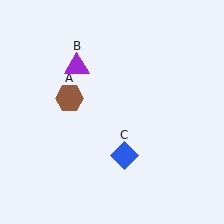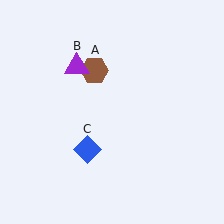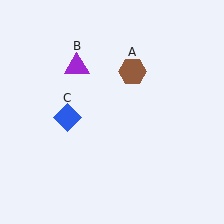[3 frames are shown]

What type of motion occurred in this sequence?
The brown hexagon (object A), blue diamond (object C) rotated clockwise around the center of the scene.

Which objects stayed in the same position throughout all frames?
Purple triangle (object B) remained stationary.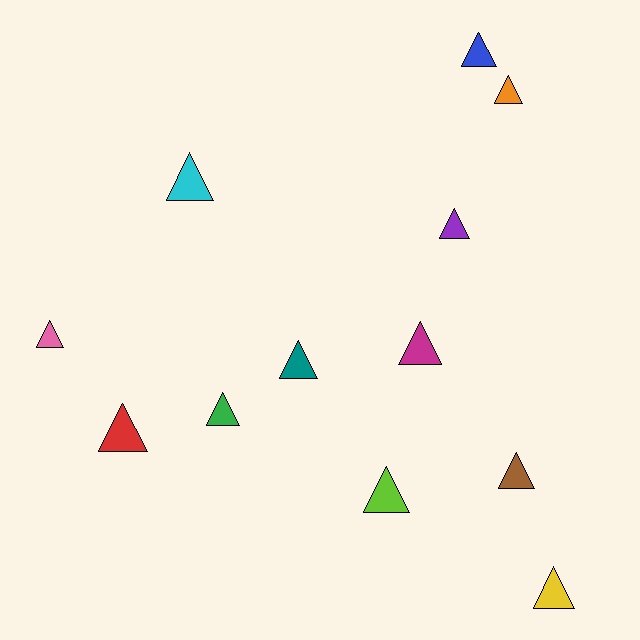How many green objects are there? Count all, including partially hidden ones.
There is 1 green object.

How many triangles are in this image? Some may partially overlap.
There are 12 triangles.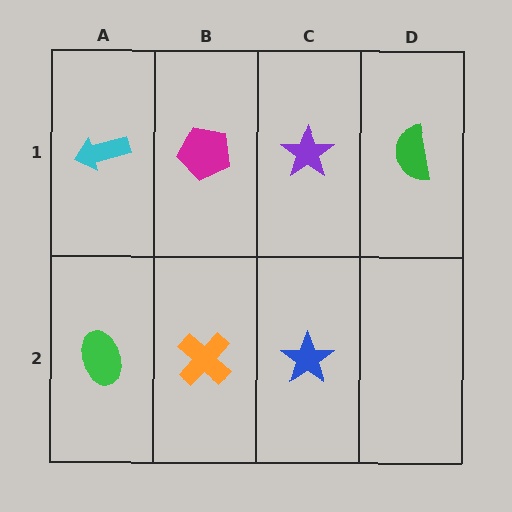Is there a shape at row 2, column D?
No, that cell is empty.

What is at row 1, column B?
A magenta pentagon.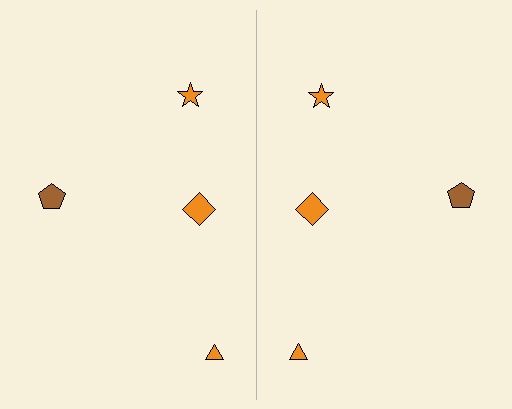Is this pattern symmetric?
Yes, this pattern has bilateral (reflection) symmetry.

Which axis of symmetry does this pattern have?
The pattern has a vertical axis of symmetry running through the center of the image.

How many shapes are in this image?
There are 8 shapes in this image.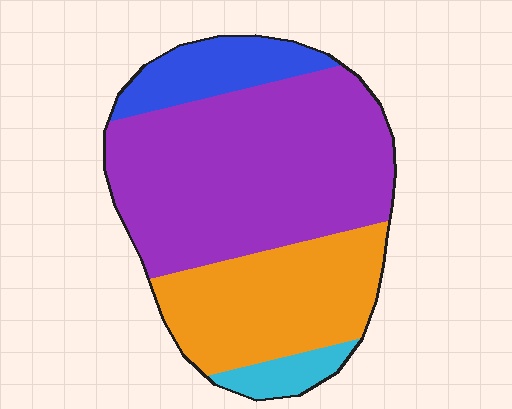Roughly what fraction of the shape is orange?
Orange covers 28% of the shape.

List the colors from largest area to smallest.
From largest to smallest: purple, orange, blue, cyan.